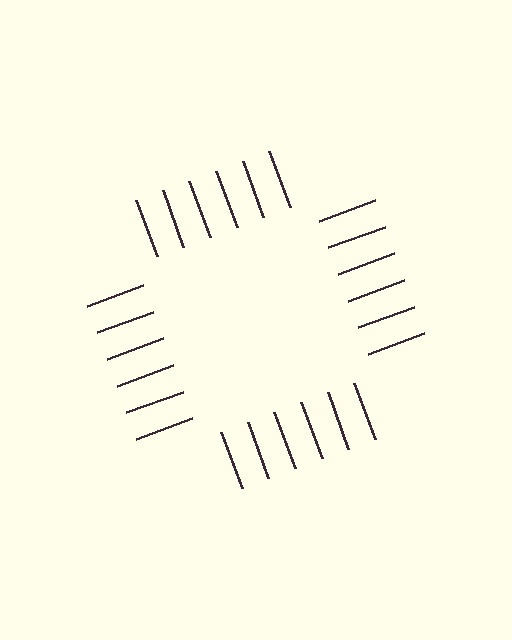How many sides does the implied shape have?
4 sides — the line-ends trace a square.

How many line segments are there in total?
24 — 6 along each of the 4 edges.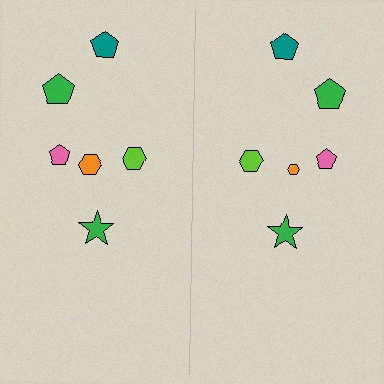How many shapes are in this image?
There are 12 shapes in this image.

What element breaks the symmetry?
The orange hexagon on the right side has a different size than its mirror counterpart.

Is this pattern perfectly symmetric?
No, the pattern is not perfectly symmetric. The orange hexagon on the right side has a different size than its mirror counterpart.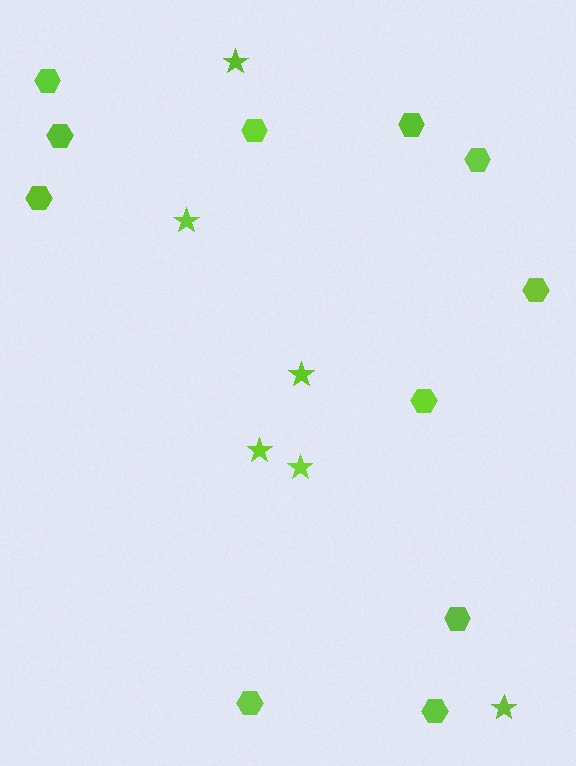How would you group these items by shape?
There are 2 groups: one group of hexagons (11) and one group of stars (6).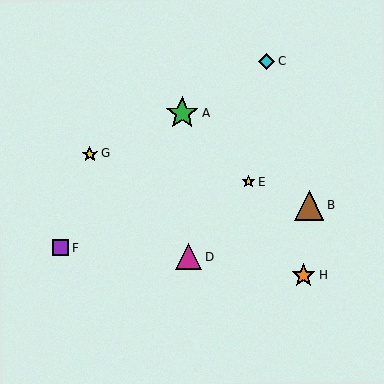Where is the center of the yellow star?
The center of the yellow star is at (90, 154).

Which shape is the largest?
The green star (labeled A) is the largest.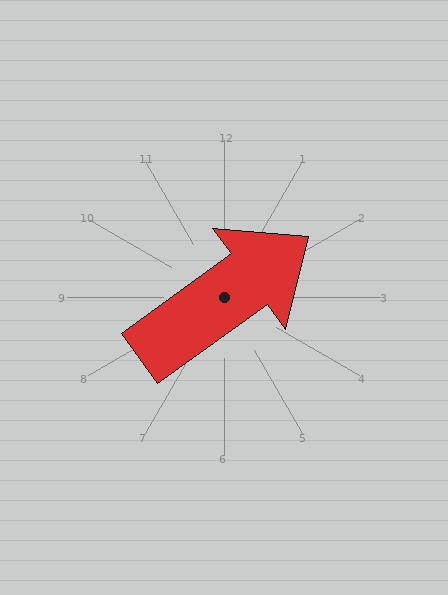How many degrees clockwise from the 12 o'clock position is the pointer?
Approximately 54 degrees.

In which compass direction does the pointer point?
Northeast.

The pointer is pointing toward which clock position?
Roughly 2 o'clock.